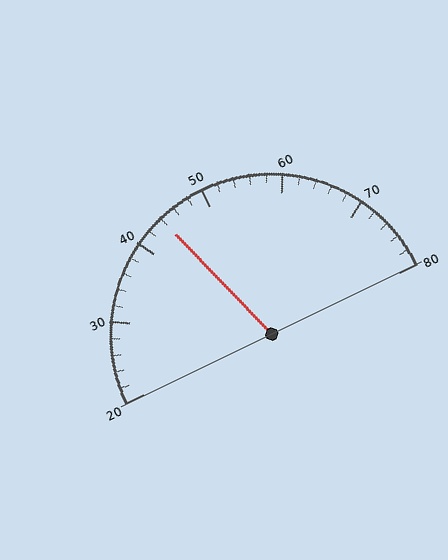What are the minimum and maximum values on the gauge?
The gauge ranges from 20 to 80.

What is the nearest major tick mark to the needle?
The nearest major tick mark is 40.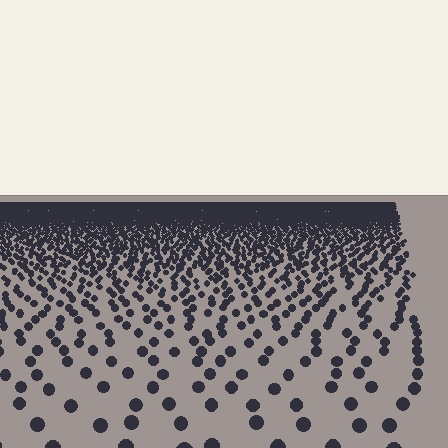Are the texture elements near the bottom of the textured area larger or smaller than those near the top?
Larger. Near the bottom, elements are closer to the viewer and appear at a bigger on-screen size.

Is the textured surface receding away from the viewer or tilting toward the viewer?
The surface is receding away from the viewer. Texture elements get smaller and denser toward the top.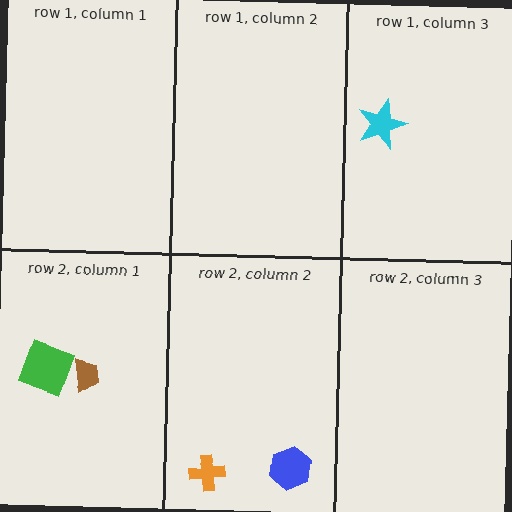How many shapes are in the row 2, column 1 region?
2.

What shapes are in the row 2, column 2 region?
The blue hexagon, the orange cross.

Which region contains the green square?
The row 2, column 1 region.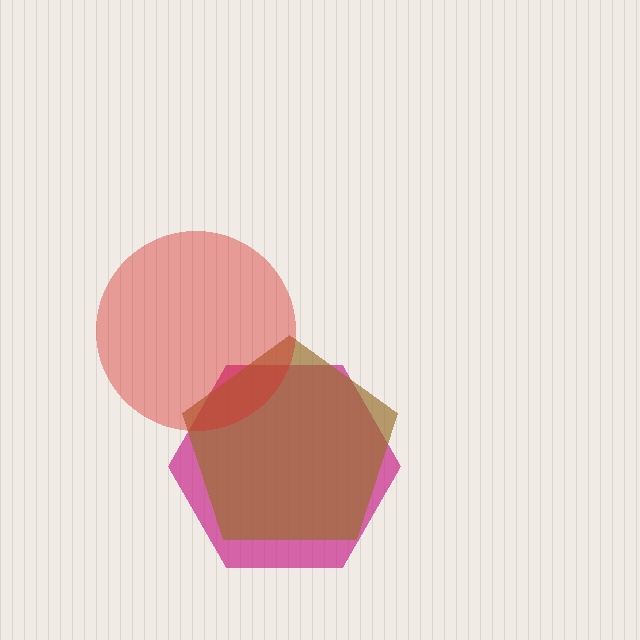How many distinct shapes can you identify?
There are 3 distinct shapes: a magenta hexagon, a brown pentagon, a red circle.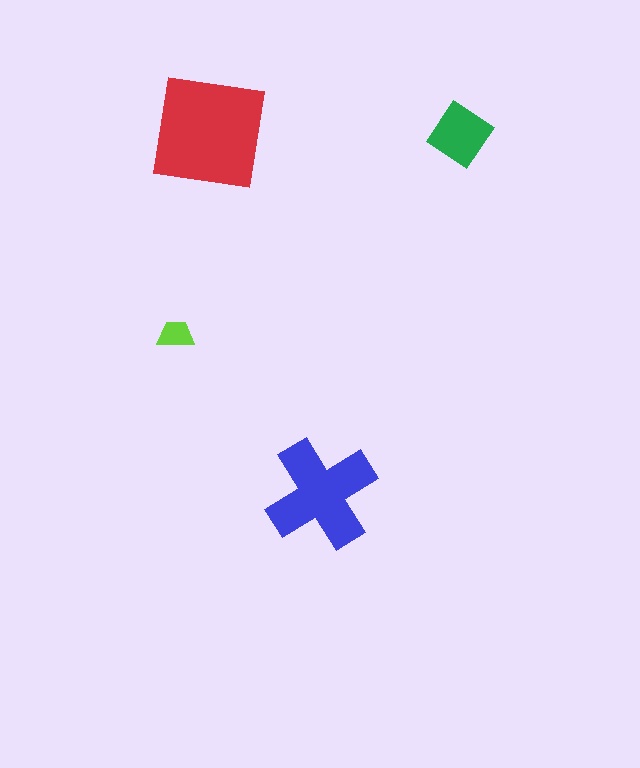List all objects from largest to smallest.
The red square, the blue cross, the green diamond, the lime trapezoid.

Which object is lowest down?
The blue cross is bottommost.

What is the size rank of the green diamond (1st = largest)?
3rd.